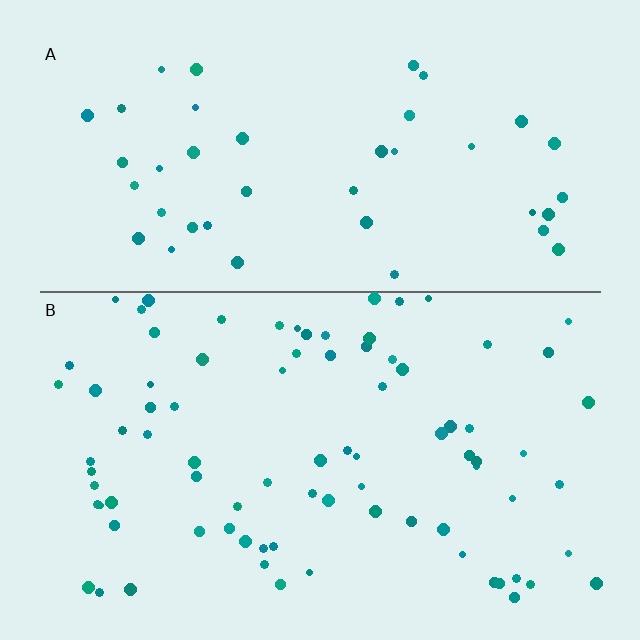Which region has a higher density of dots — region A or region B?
B (the bottom).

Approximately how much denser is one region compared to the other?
Approximately 2.0× — region B over region A.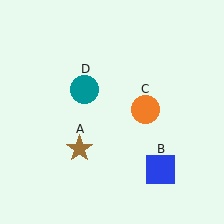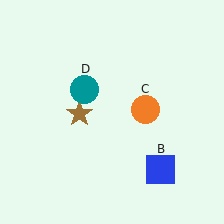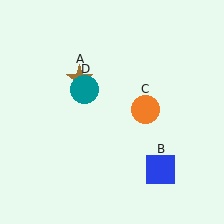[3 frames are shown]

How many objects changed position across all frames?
1 object changed position: brown star (object A).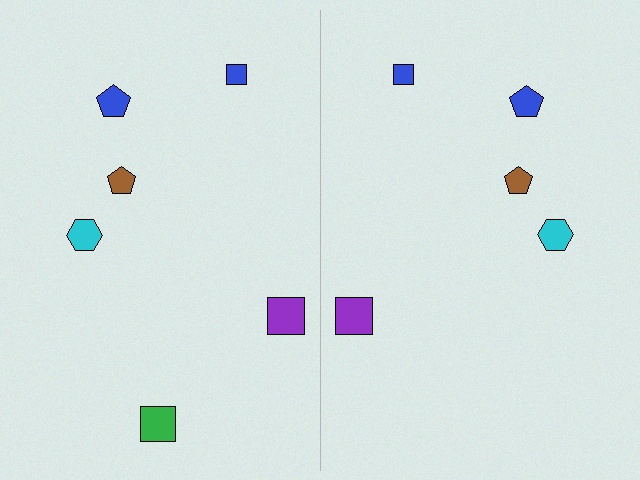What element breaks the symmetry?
A green square is missing from the right side.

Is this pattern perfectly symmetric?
No, the pattern is not perfectly symmetric. A green square is missing from the right side.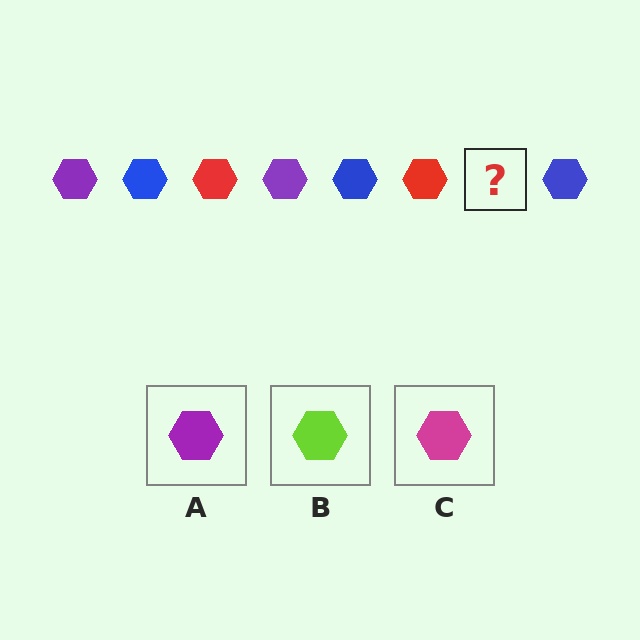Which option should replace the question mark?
Option A.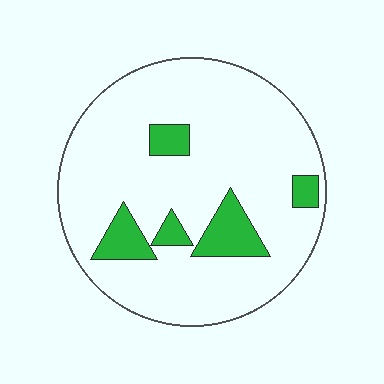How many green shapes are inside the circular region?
5.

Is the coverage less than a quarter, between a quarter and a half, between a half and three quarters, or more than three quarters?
Less than a quarter.